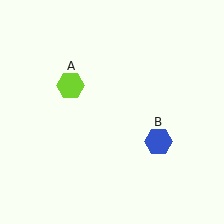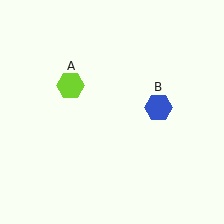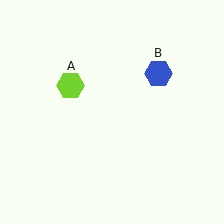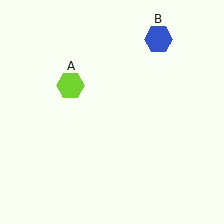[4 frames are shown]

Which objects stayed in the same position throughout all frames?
Lime hexagon (object A) remained stationary.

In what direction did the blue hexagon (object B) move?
The blue hexagon (object B) moved up.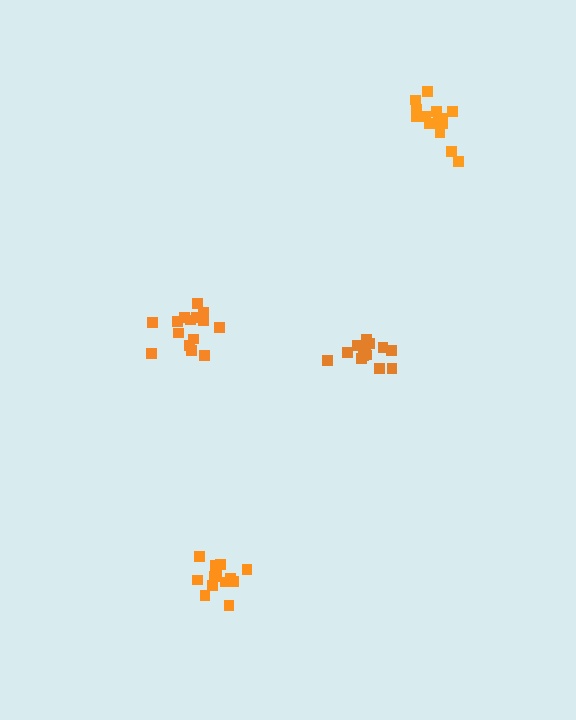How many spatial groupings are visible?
There are 4 spatial groupings.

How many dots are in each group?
Group 1: 15 dots, Group 2: 14 dots, Group 3: 14 dots, Group 4: 16 dots (59 total).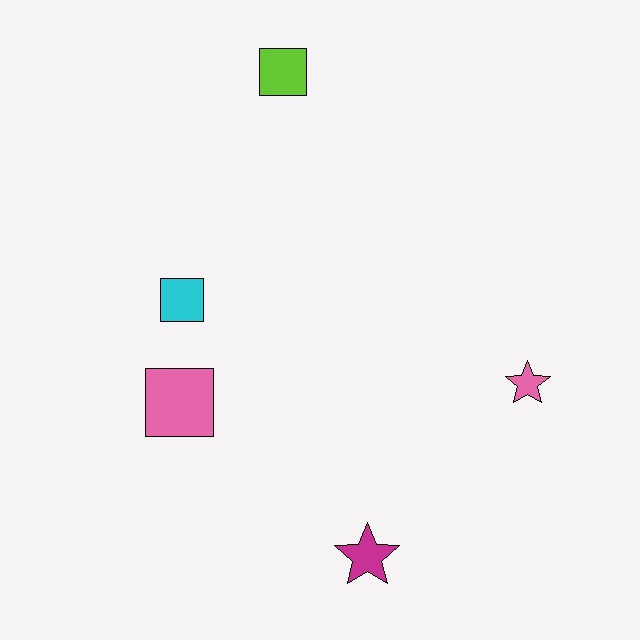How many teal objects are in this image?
There are no teal objects.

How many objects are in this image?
There are 5 objects.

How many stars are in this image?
There are 2 stars.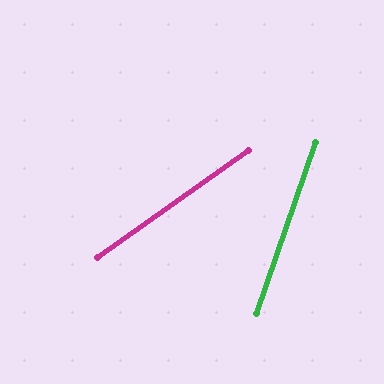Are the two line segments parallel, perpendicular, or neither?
Neither parallel nor perpendicular — they differ by about 35°.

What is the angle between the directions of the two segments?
Approximately 35 degrees.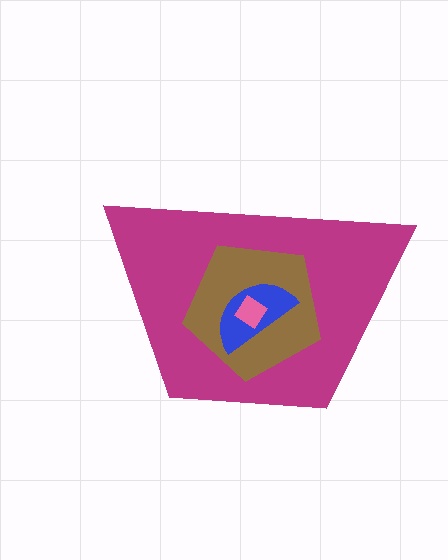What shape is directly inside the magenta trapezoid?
The brown pentagon.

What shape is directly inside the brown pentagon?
The blue semicircle.